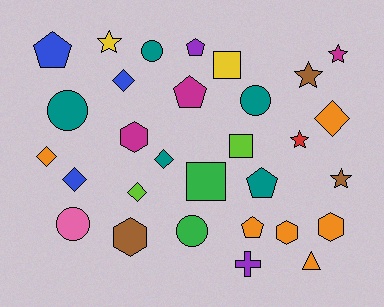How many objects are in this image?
There are 30 objects.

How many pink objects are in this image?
There is 1 pink object.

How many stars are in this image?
There are 5 stars.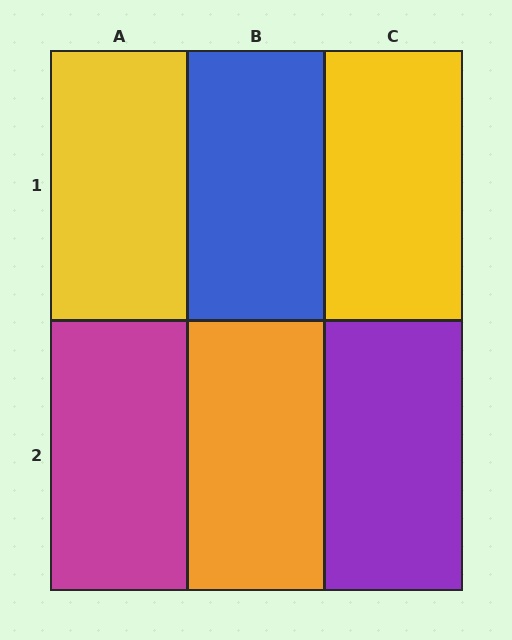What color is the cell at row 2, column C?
Purple.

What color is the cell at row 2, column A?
Magenta.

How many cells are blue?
1 cell is blue.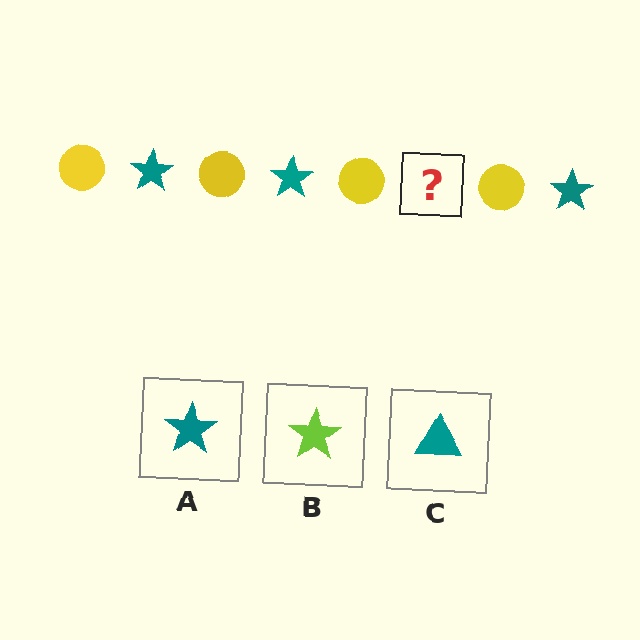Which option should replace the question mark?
Option A.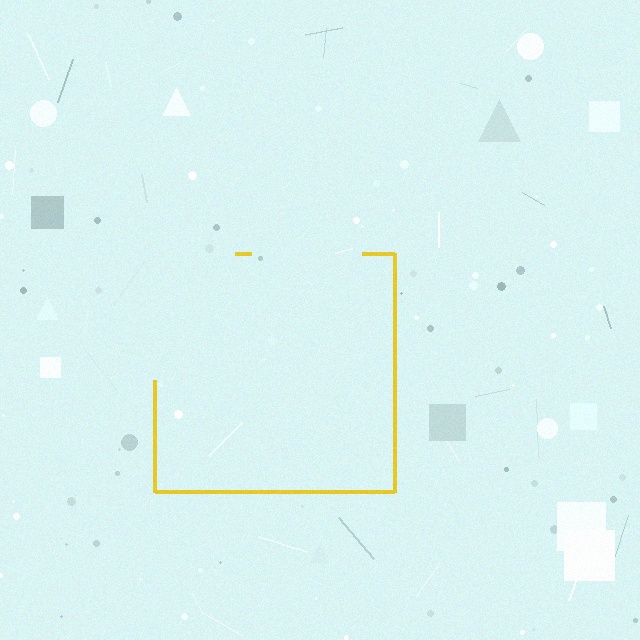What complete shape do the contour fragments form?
The contour fragments form a square.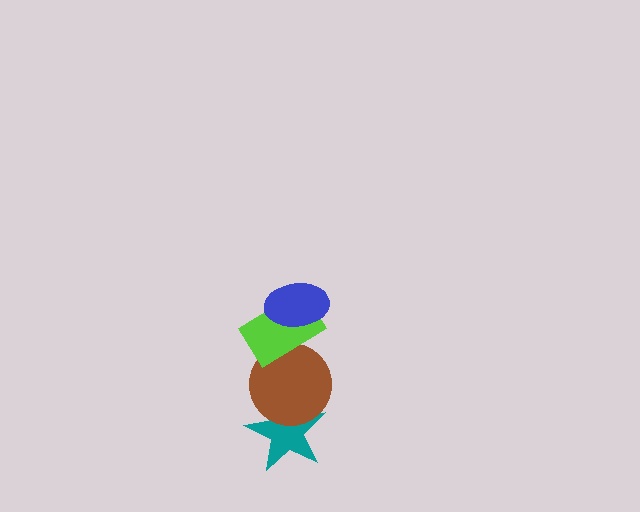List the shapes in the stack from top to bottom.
From top to bottom: the blue ellipse, the lime rectangle, the brown circle, the teal star.